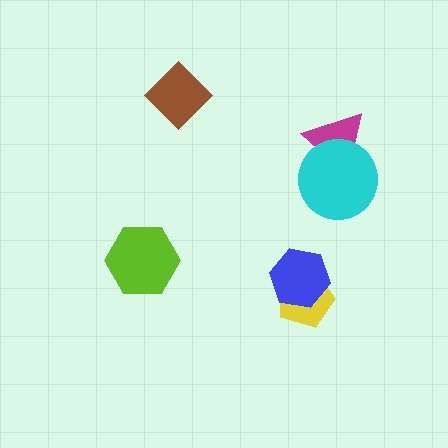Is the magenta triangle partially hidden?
Yes, it is partially covered by another shape.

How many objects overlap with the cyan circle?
1 object overlaps with the cyan circle.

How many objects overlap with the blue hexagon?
1 object overlaps with the blue hexagon.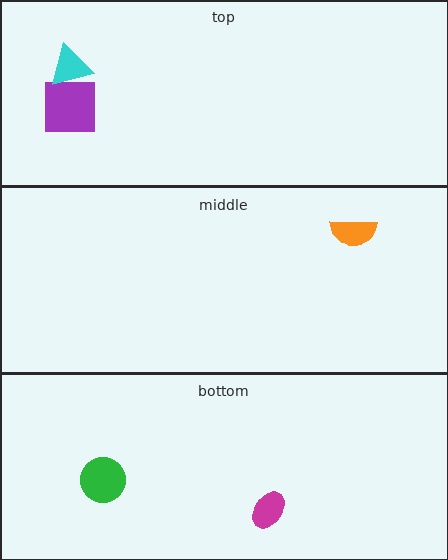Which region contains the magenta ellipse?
The bottom region.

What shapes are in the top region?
The purple square, the cyan triangle.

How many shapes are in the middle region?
1.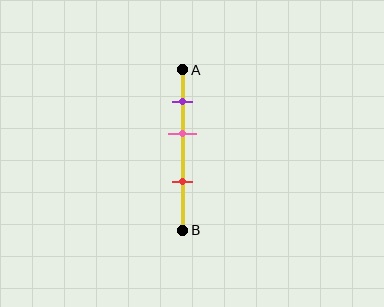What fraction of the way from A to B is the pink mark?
The pink mark is approximately 40% (0.4) of the way from A to B.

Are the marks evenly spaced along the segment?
Yes, the marks are approximately evenly spaced.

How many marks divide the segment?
There are 3 marks dividing the segment.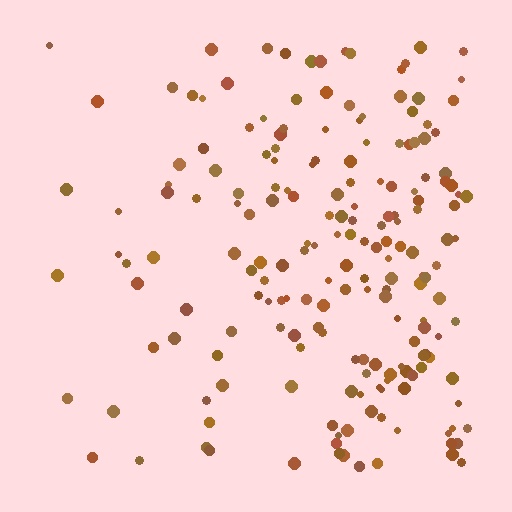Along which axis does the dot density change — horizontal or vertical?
Horizontal.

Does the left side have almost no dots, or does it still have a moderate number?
Still a moderate number, just noticeably fewer than the right.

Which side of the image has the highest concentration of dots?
The right.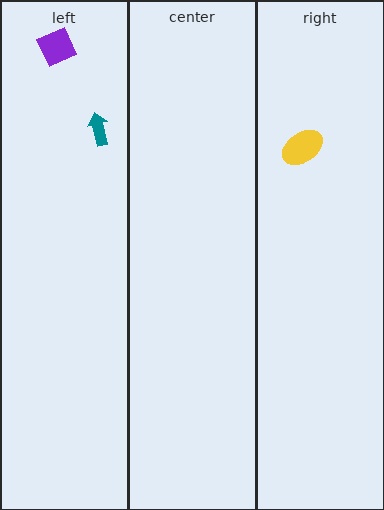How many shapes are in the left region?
2.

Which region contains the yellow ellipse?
The right region.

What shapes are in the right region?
The yellow ellipse.